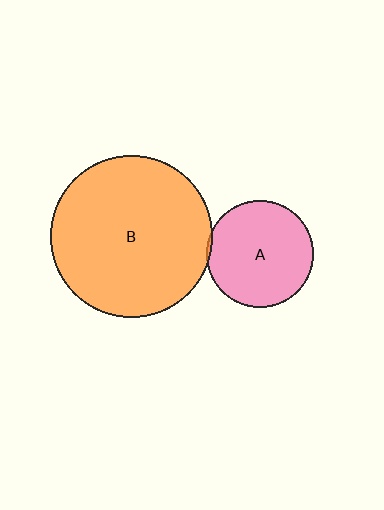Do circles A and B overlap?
Yes.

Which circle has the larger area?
Circle B (orange).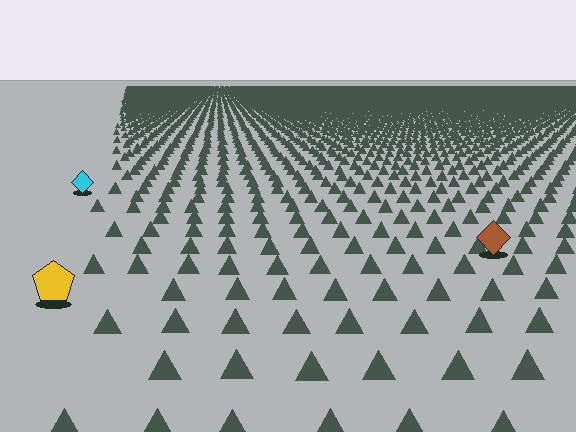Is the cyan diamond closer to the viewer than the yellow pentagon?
No. The yellow pentagon is closer — you can tell from the texture gradient: the ground texture is coarser near it.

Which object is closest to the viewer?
The yellow pentagon is closest. The texture marks near it are larger and more spread out.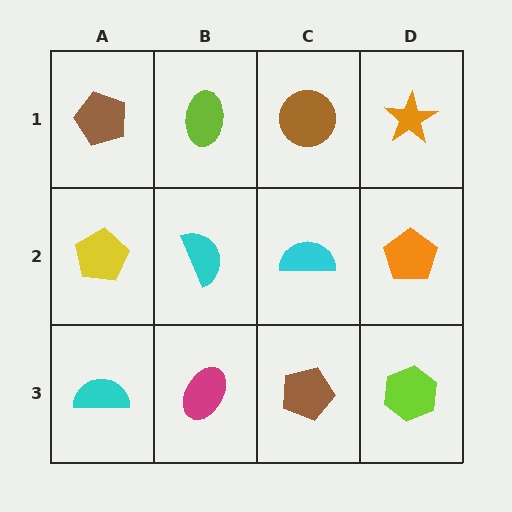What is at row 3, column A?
A cyan semicircle.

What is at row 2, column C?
A cyan semicircle.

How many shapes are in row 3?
4 shapes.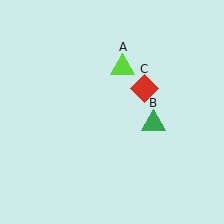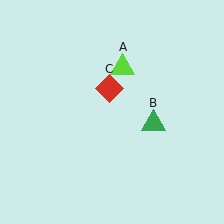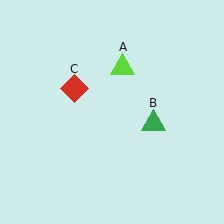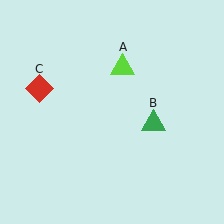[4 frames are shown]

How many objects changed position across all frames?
1 object changed position: red diamond (object C).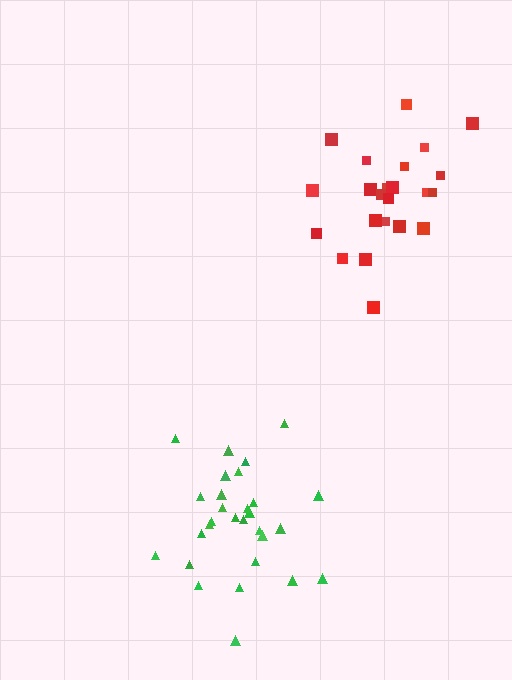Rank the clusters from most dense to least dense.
green, red.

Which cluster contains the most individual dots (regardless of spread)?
Green (29).